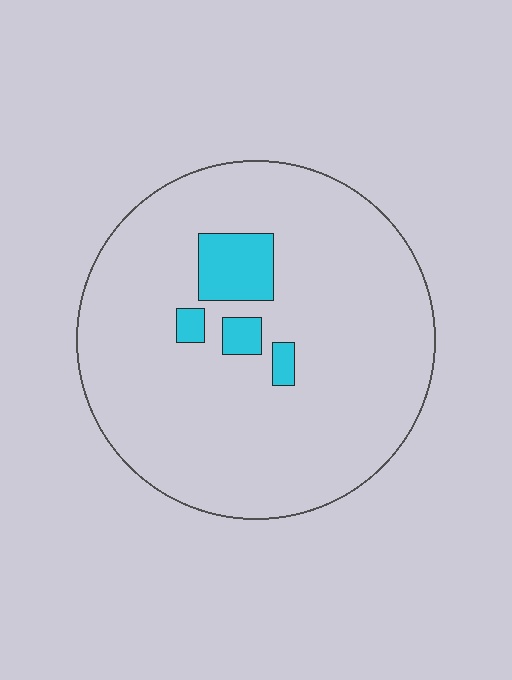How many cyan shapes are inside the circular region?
4.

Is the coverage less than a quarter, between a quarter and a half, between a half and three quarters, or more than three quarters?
Less than a quarter.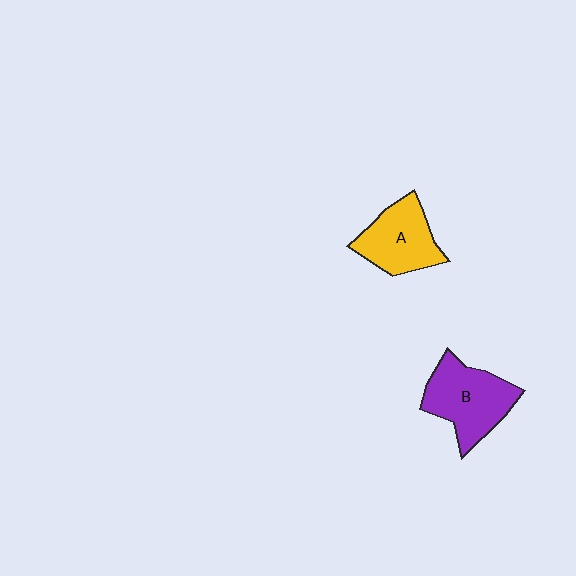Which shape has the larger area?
Shape B (purple).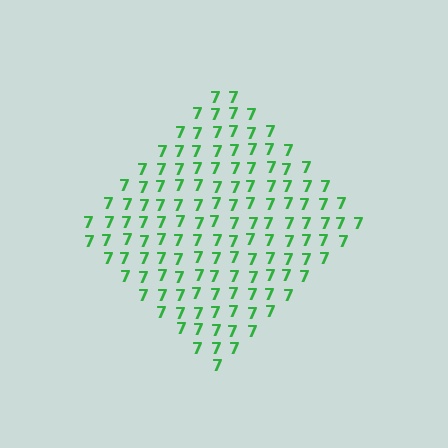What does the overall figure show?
The overall figure shows a diamond.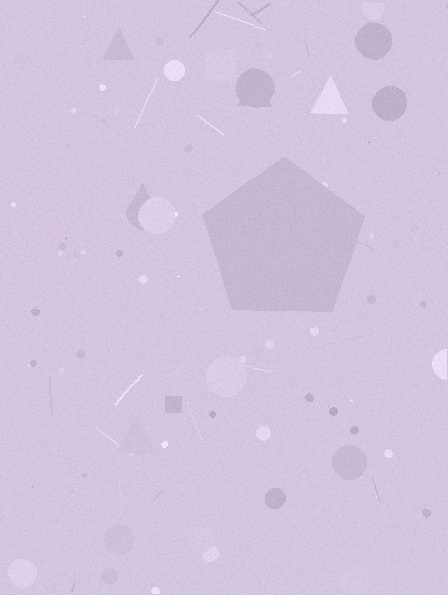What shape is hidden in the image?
A pentagon is hidden in the image.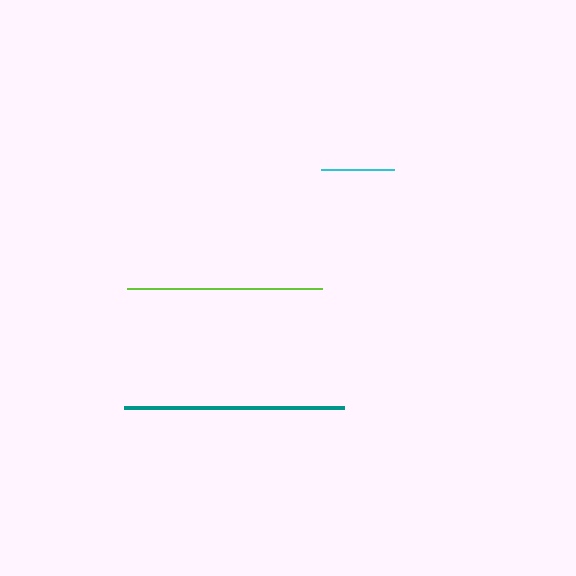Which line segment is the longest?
The teal line is the longest at approximately 220 pixels.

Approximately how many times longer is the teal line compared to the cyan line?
The teal line is approximately 3.0 times the length of the cyan line.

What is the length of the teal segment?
The teal segment is approximately 220 pixels long.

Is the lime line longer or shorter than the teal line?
The teal line is longer than the lime line.